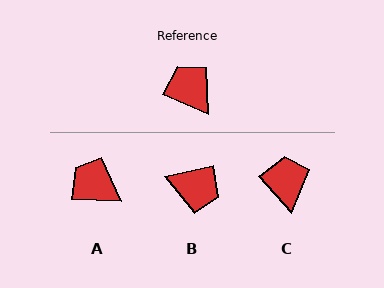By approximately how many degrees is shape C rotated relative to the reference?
Approximately 25 degrees clockwise.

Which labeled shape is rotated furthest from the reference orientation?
B, about 144 degrees away.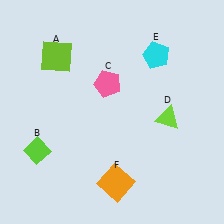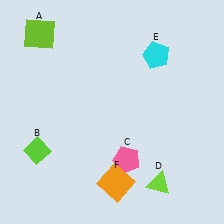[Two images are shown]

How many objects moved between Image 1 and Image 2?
3 objects moved between the two images.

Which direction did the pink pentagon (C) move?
The pink pentagon (C) moved down.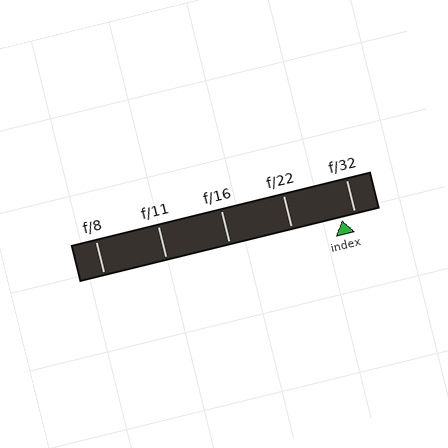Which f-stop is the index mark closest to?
The index mark is closest to f/32.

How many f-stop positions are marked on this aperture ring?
There are 5 f-stop positions marked.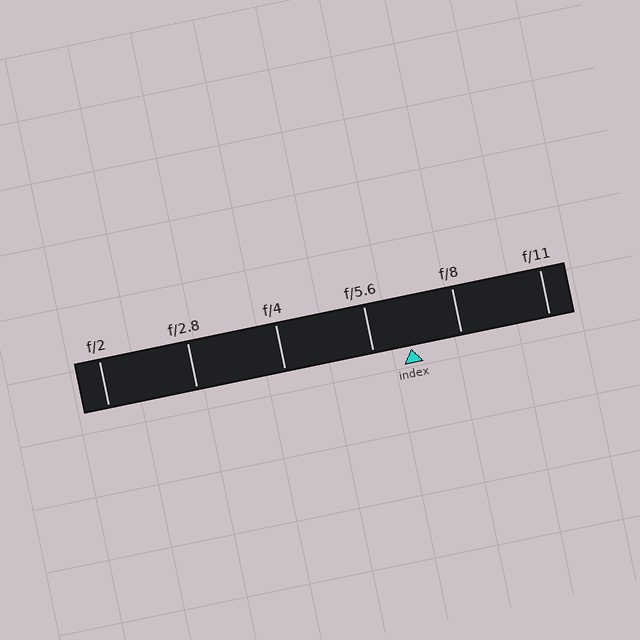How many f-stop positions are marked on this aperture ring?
There are 6 f-stop positions marked.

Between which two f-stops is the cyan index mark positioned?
The index mark is between f/5.6 and f/8.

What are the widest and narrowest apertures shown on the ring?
The widest aperture shown is f/2 and the narrowest is f/11.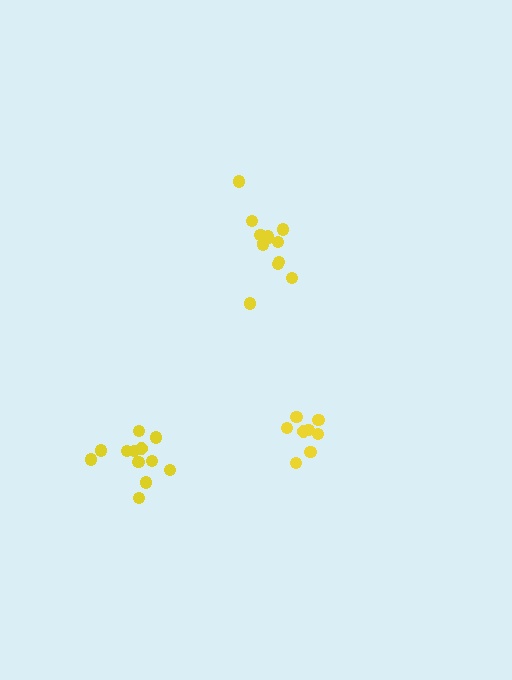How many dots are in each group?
Group 1: 13 dots, Group 2: 12 dots, Group 3: 8 dots (33 total).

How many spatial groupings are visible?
There are 3 spatial groupings.